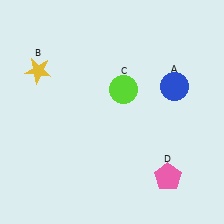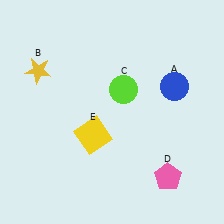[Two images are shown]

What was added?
A yellow square (E) was added in Image 2.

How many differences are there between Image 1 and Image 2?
There is 1 difference between the two images.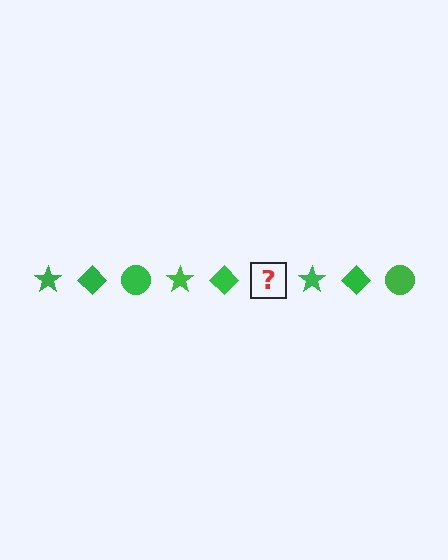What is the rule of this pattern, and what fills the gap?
The rule is that the pattern cycles through star, diamond, circle shapes in green. The gap should be filled with a green circle.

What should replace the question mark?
The question mark should be replaced with a green circle.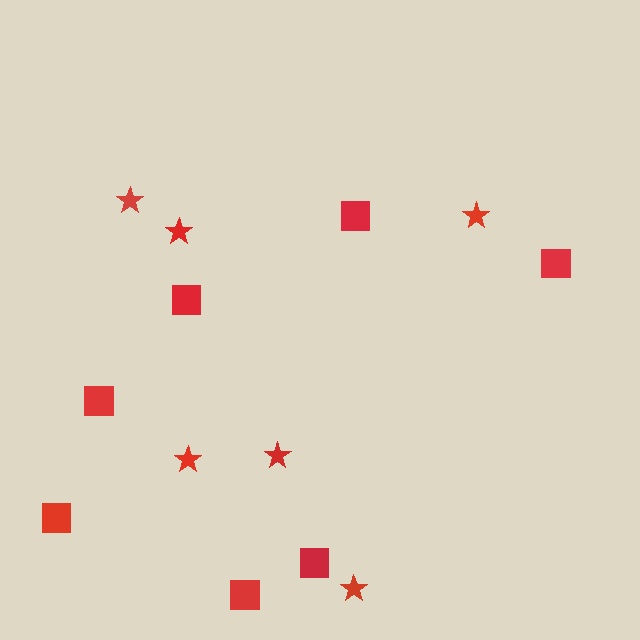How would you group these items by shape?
There are 2 groups: one group of squares (7) and one group of stars (6).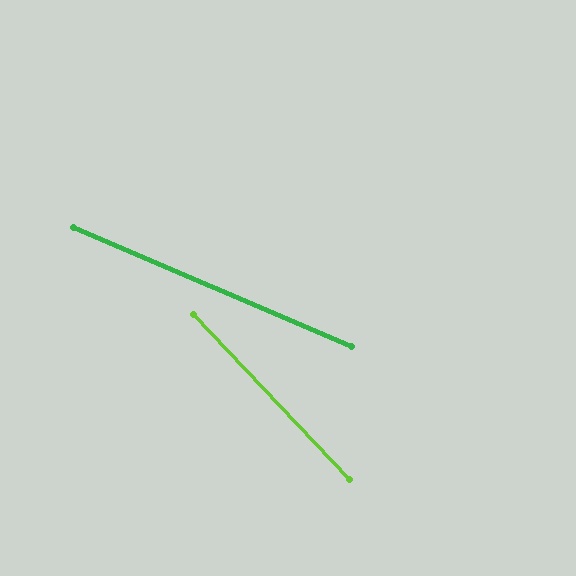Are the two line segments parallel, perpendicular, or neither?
Neither parallel nor perpendicular — they differ by about 23°.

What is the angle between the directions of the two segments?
Approximately 23 degrees.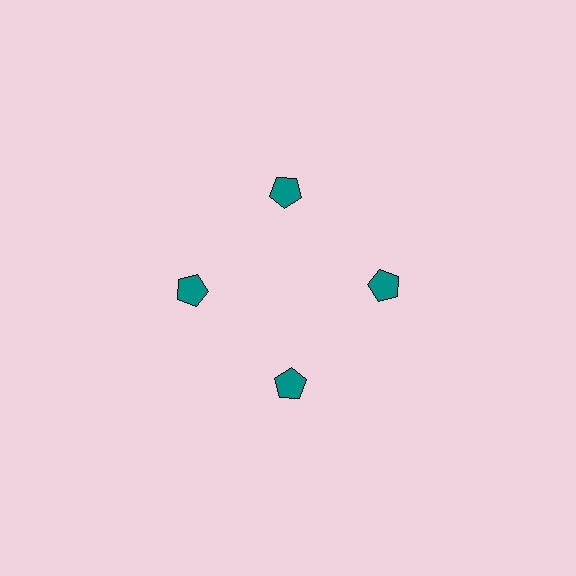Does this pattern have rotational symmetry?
Yes, this pattern has 4-fold rotational symmetry. It looks the same after rotating 90 degrees around the center.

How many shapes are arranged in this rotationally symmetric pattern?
There are 4 shapes, arranged in 4 groups of 1.